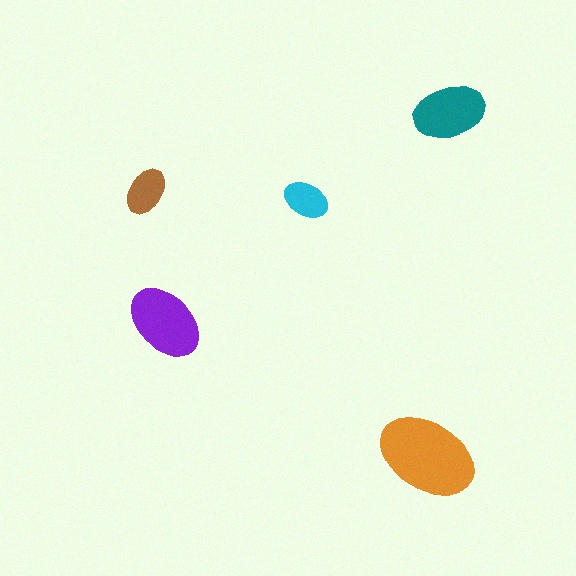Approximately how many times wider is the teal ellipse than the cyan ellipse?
About 1.5 times wider.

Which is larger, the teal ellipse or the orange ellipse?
The orange one.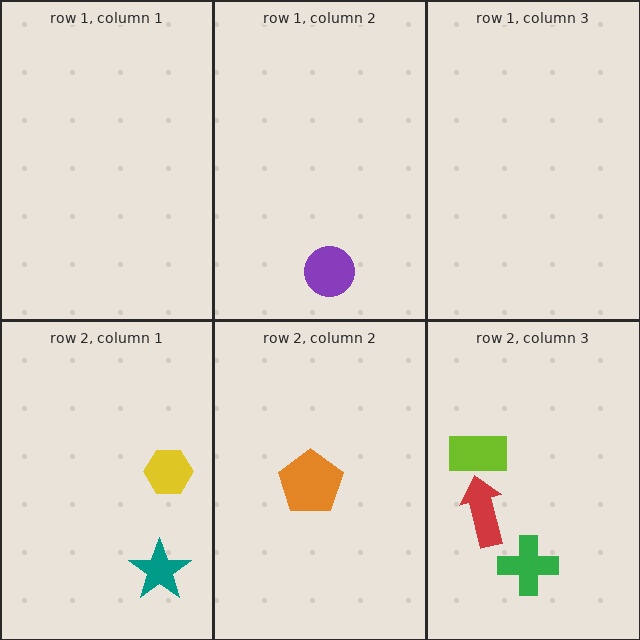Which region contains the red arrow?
The row 2, column 3 region.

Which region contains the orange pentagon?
The row 2, column 2 region.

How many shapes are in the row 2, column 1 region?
2.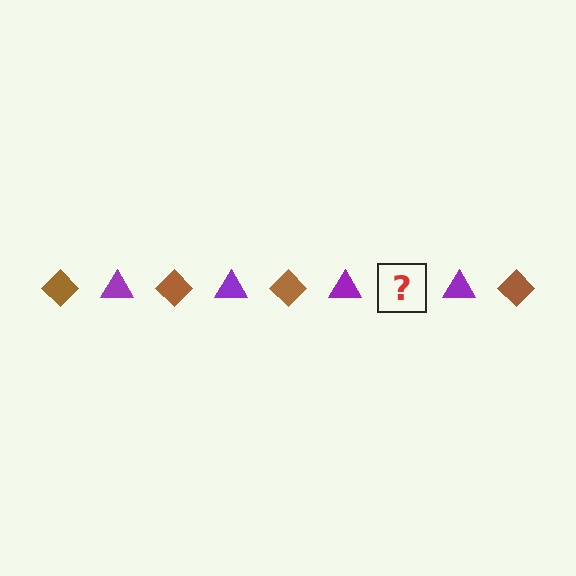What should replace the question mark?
The question mark should be replaced with a brown diamond.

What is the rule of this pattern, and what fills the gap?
The rule is that the pattern alternates between brown diamond and purple triangle. The gap should be filled with a brown diamond.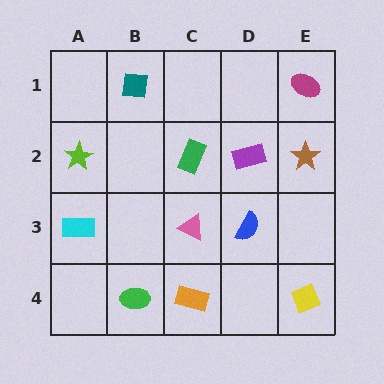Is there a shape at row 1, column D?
No, that cell is empty.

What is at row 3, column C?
A pink triangle.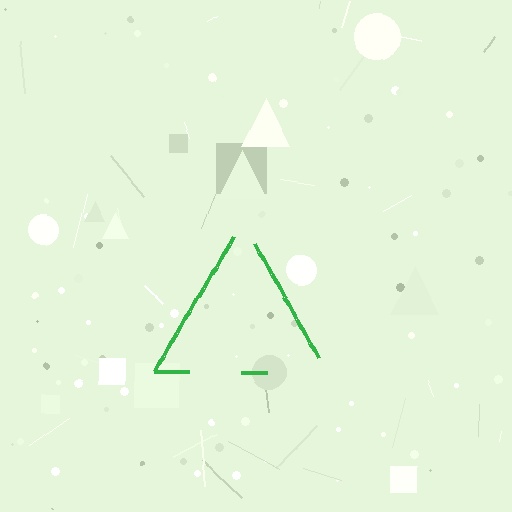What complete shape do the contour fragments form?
The contour fragments form a triangle.